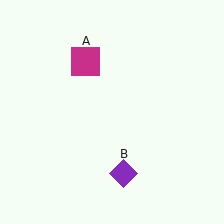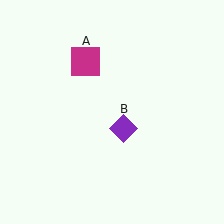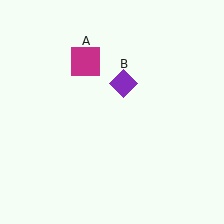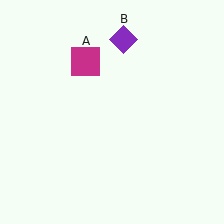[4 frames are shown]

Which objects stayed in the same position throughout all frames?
Magenta square (object A) remained stationary.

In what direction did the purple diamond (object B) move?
The purple diamond (object B) moved up.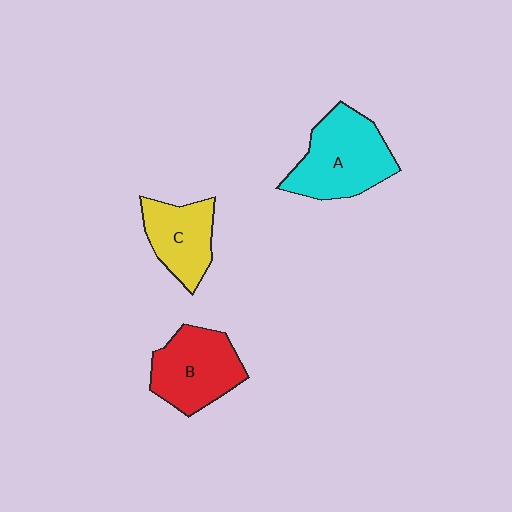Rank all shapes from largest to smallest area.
From largest to smallest: A (cyan), B (red), C (yellow).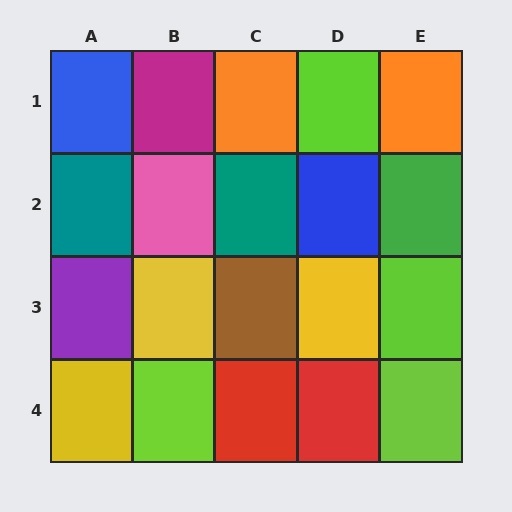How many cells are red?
2 cells are red.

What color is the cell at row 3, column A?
Purple.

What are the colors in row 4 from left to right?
Yellow, lime, red, red, lime.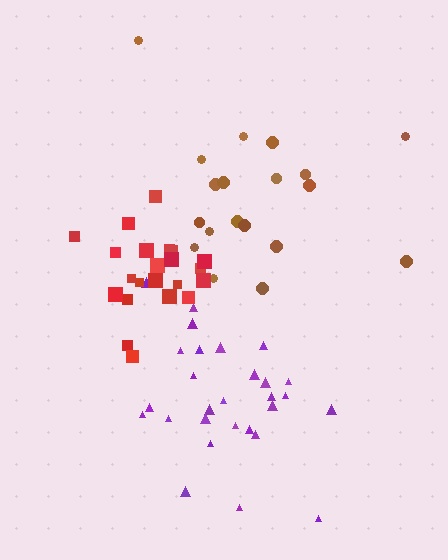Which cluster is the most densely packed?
Red.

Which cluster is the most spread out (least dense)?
Brown.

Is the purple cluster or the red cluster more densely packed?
Red.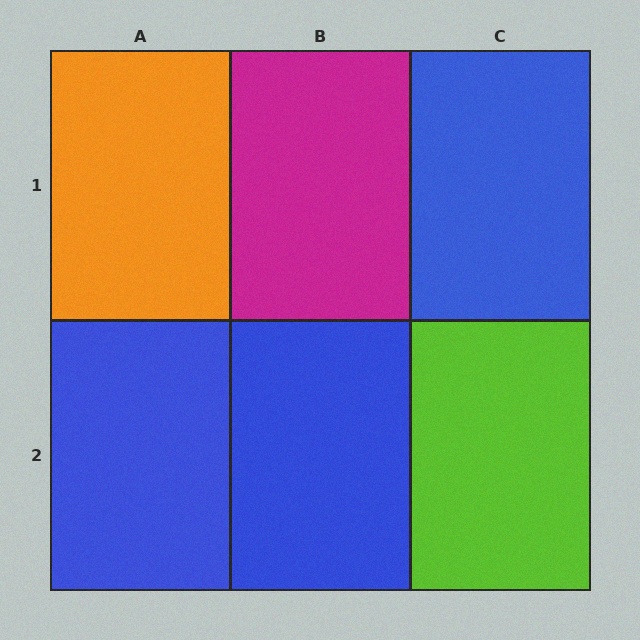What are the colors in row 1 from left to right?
Orange, magenta, blue.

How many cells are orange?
1 cell is orange.